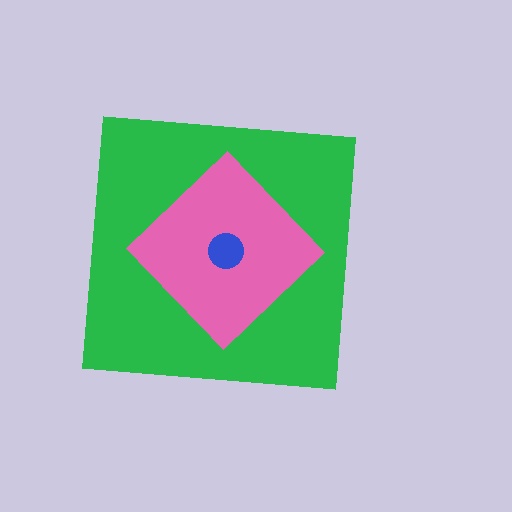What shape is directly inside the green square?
The pink diamond.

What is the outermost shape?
The green square.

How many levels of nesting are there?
3.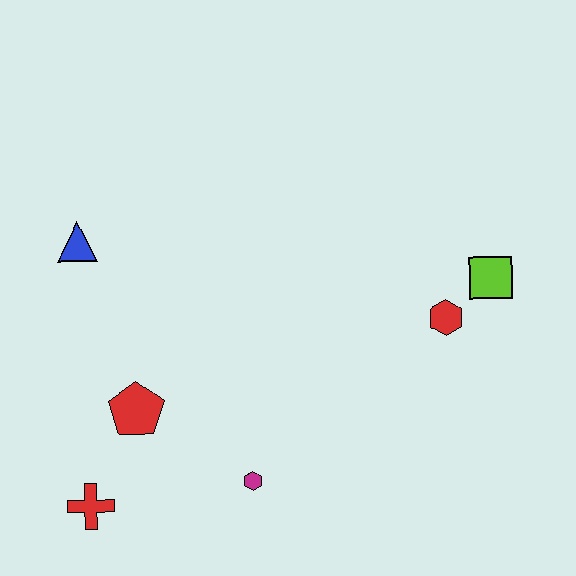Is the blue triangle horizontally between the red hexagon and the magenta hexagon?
No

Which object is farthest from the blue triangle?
The lime square is farthest from the blue triangle.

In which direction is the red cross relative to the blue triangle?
The red cross is below the blue triangle.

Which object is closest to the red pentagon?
The red cross is closest to the red pentagon.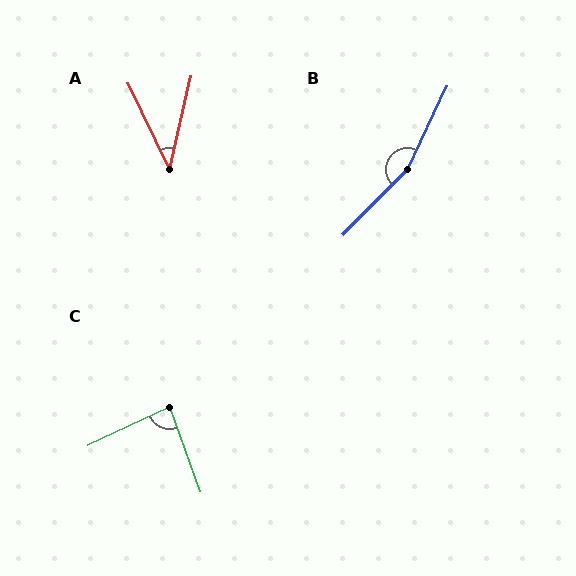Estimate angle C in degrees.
Approximately 85 degrees.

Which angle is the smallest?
A, at approximately 38 degrees.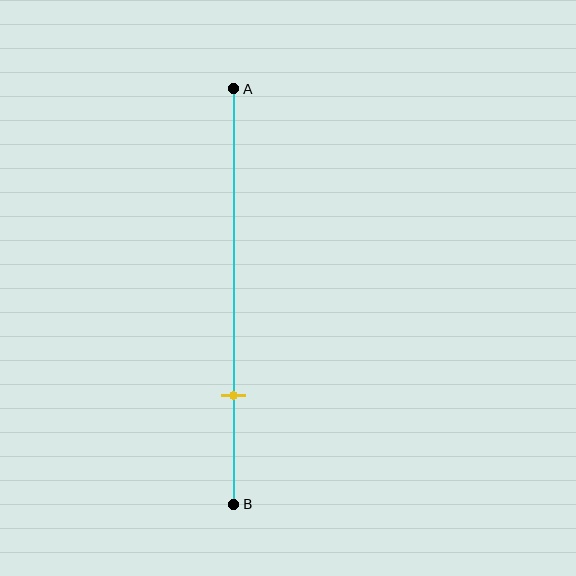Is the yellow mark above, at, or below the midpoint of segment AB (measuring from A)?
The yellow mark is below the midpoint of segment AB.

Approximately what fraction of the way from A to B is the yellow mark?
The yellow mark is approximately 75% of the way from A to B.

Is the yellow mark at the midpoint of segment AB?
No, the mark is at about 75% from A, not at the 50% midpoint.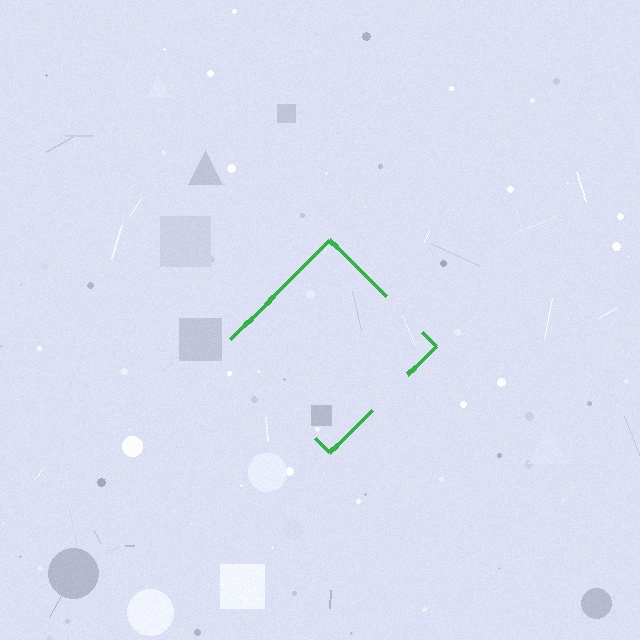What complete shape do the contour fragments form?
The contour fragments form a diamond.